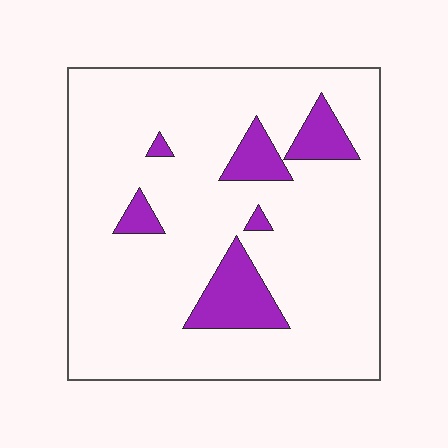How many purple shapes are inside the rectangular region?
6.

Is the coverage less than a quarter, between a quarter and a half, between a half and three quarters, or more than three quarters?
Less than a quarter.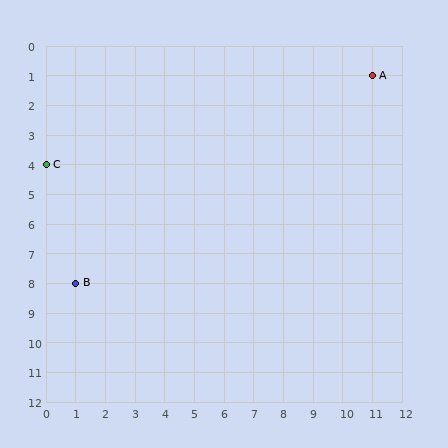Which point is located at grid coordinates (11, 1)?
Point A is at (11, 1).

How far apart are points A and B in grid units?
Points A and B are 10 columns and 7 rows apart (about 12.2 grid units diagonally).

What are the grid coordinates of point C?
Point C is at grid coordinates (0, 4).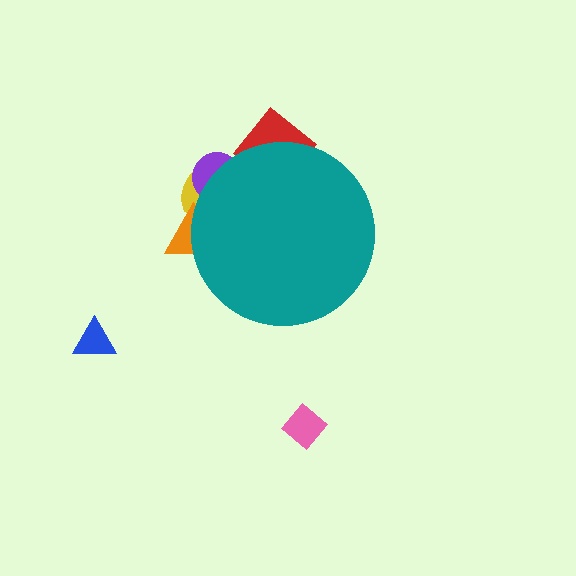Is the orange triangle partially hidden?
Yes, the orange triangle is partially hidden behind the teal circle.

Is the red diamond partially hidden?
Yes, the red diamond is partially hidden behind the teal circle.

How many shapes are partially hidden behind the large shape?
4 shapes are partially hidden.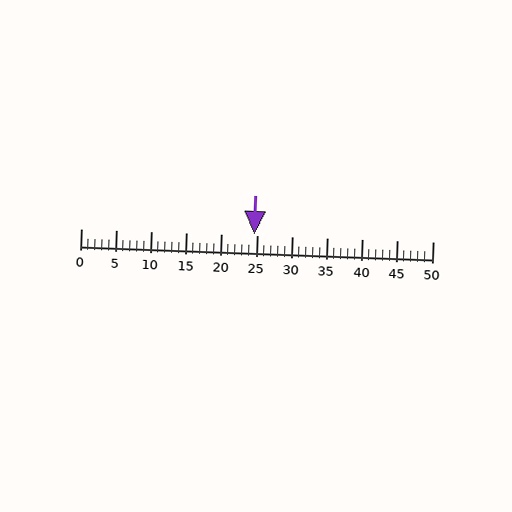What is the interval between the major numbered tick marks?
The major tick marks are spaced 5 units apart.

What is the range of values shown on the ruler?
The ruler shows values from 0 to 50.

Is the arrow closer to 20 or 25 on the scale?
The arrow is closer to 25.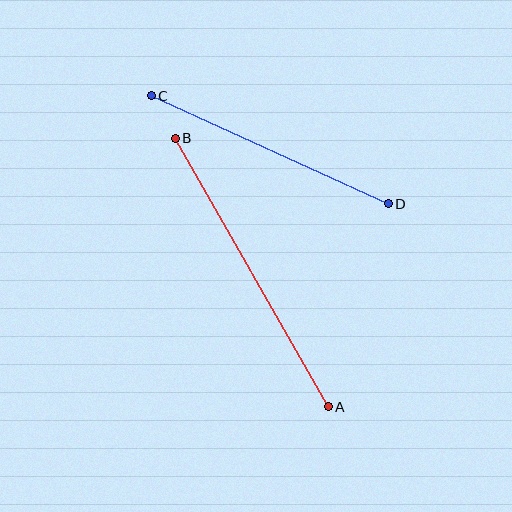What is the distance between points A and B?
The distance is approximately 309 pixels.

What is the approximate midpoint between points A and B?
The midpoint is at approximately (252, 272) pixels.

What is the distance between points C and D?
The distance is approximately 260 pixels.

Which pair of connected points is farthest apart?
Points A and B are farthest apart.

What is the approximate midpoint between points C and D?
The midpoint is at approximately (270, 150) pixels.